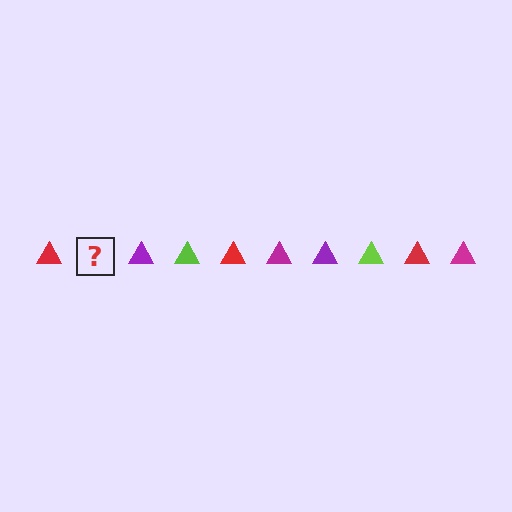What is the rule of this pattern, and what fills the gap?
The rule is that the pattern cycles through red, magenta, purple, lime triangles. The gap should be filled with a magenta triangle.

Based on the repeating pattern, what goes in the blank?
The blank should be a magenta triangle.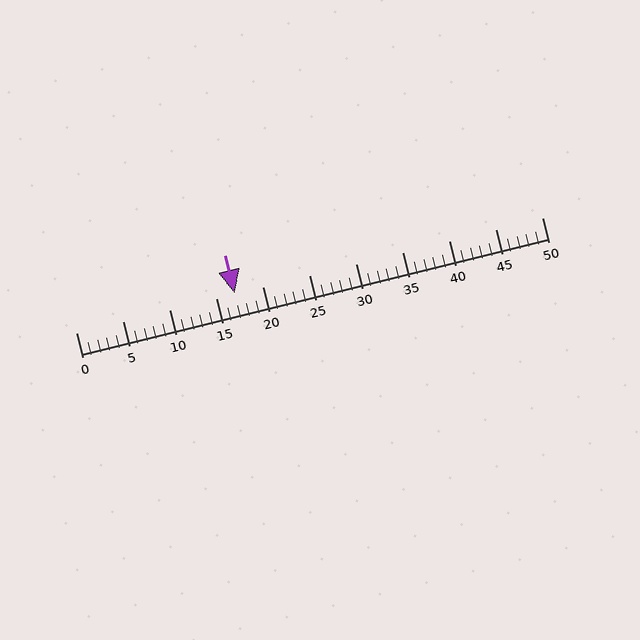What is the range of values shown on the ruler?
The ruler shows values from 0 to 50.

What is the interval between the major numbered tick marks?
The major tick marks are spaced 5 units apart.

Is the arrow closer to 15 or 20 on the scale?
The arrow is closer to 15.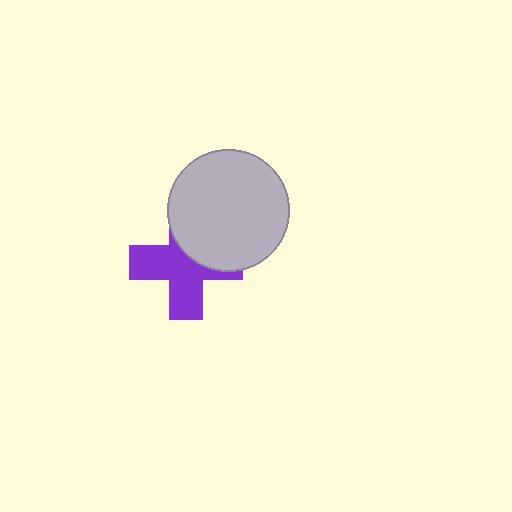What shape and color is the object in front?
The object in front is a light gray circle.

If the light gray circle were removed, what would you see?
You would see the complete purple cross.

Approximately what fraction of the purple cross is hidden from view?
Roughly 40% of the purple cross is hidden behind the light gray circle.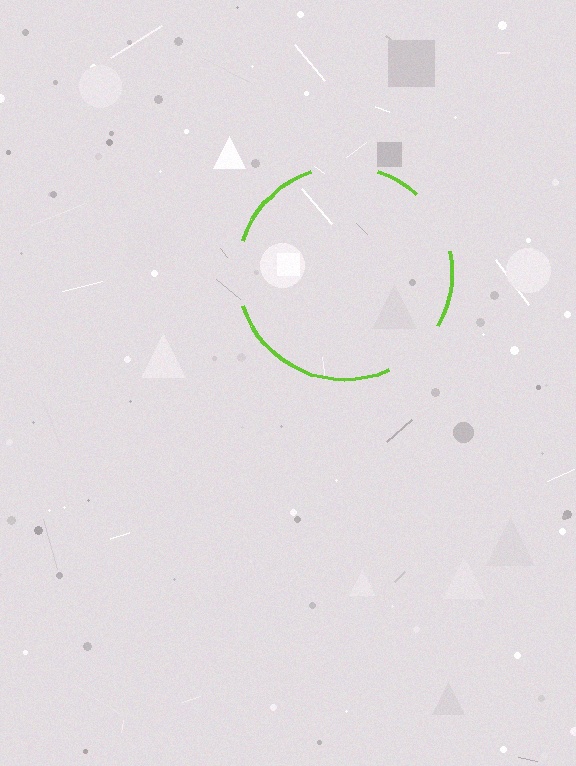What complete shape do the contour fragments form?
The contour fragments form a circle.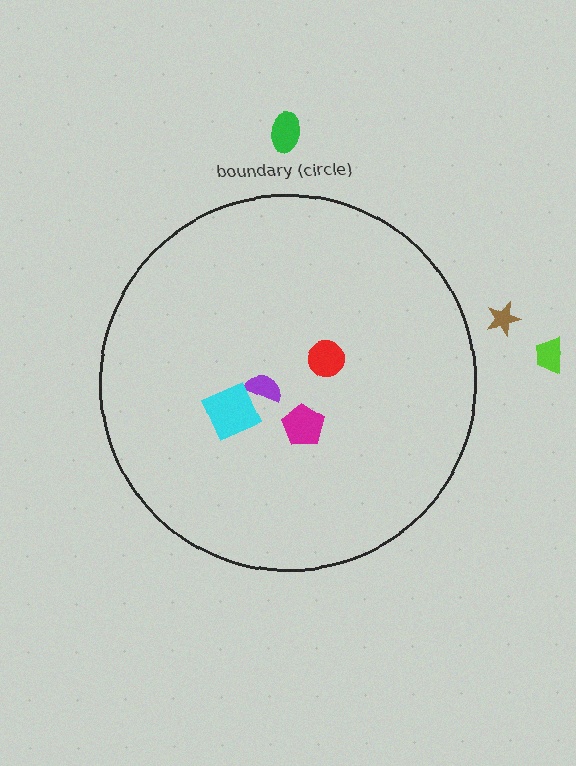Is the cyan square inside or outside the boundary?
Inside.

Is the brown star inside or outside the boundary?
Outside.